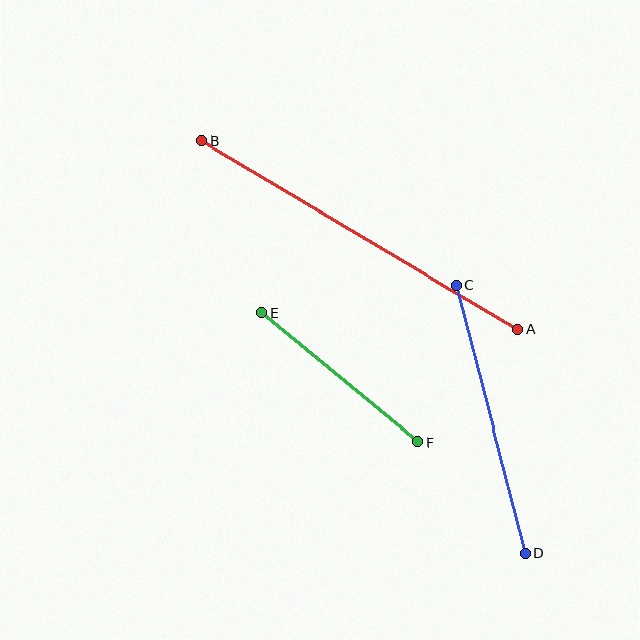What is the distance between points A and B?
The distance is approximately 368 pixels.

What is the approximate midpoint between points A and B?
The midpoint is at approximately (360, 235) pixels.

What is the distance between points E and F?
The distance is approximately 203 pixels.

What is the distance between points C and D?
The distance is approximately 277 pixels.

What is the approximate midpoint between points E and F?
The midpoint is at approximately (340, 377) pixels.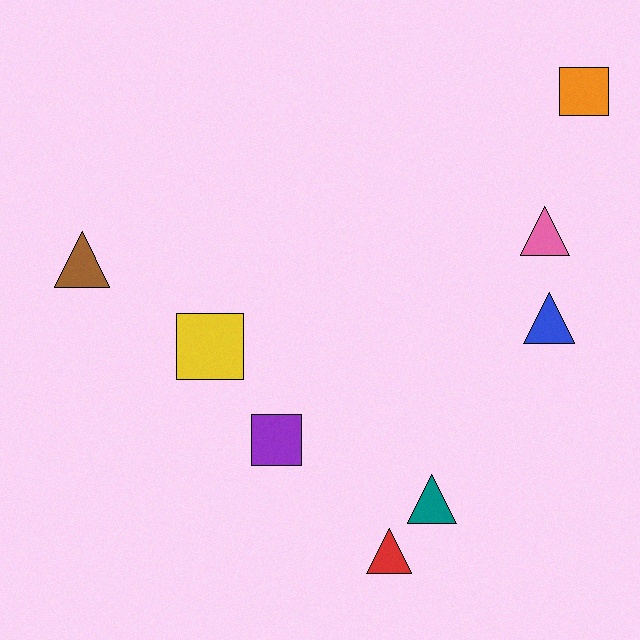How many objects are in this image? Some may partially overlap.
There are 8 objects.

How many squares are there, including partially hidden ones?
There are 3 squares.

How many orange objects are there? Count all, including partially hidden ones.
There is 1 orange object.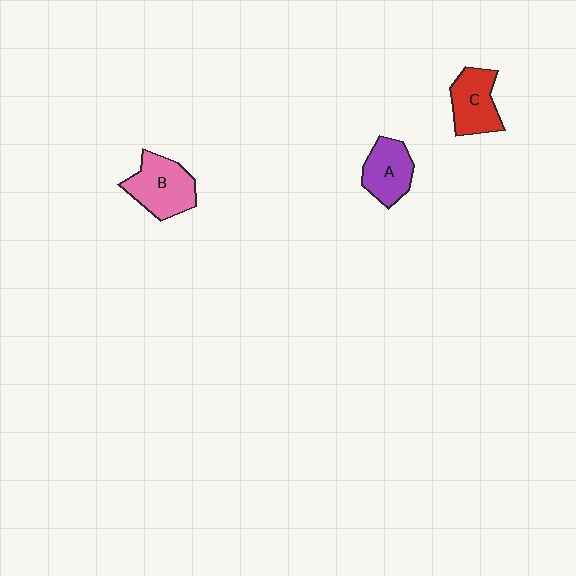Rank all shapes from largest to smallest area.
From largest to smallest: B (pink), C (red), A (purple).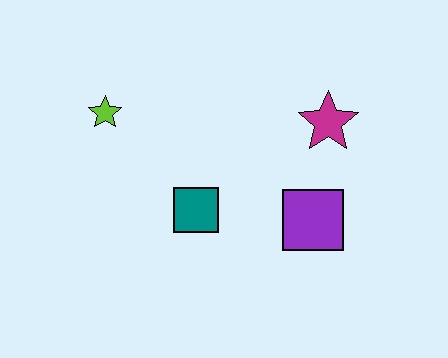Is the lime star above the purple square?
Yes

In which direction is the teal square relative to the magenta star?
The teal square is to the left of the magenta star.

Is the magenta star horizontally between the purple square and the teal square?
No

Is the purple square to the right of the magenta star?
No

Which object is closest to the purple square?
The magenta star is closest to the purple square.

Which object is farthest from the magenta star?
The lime star is farthest from the magenta star.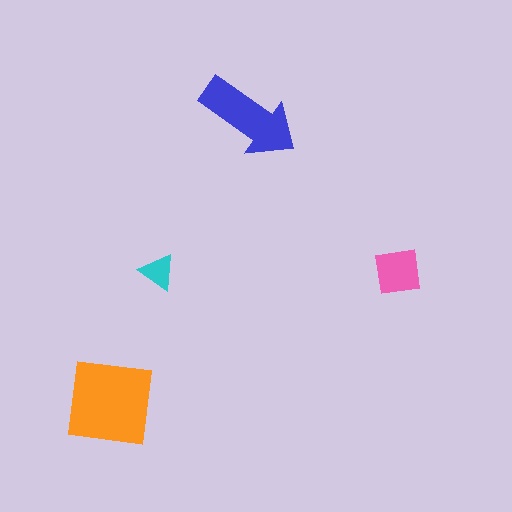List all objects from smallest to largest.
The cyan triangle, the pink square, the blue arrow, the orange square.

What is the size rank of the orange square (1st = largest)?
1st.